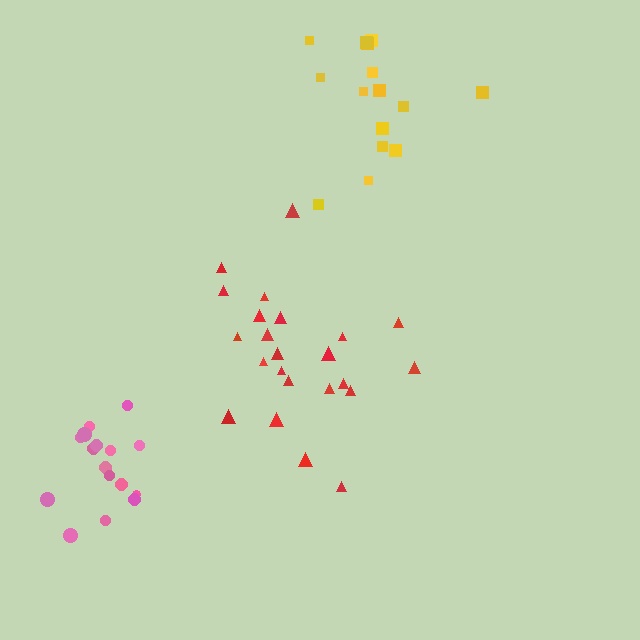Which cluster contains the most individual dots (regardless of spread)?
Red (23).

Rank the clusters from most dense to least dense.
pink, yellow, red.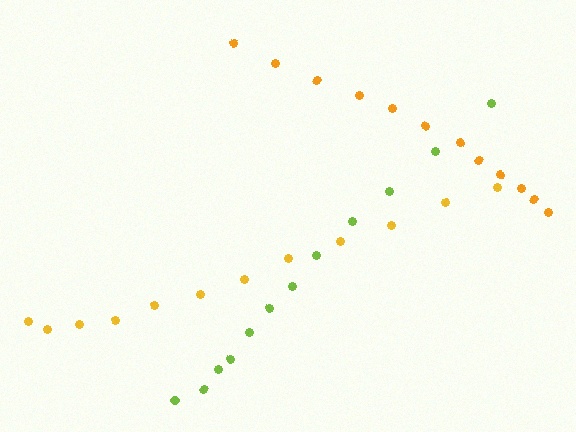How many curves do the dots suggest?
There are 3 distinct paths.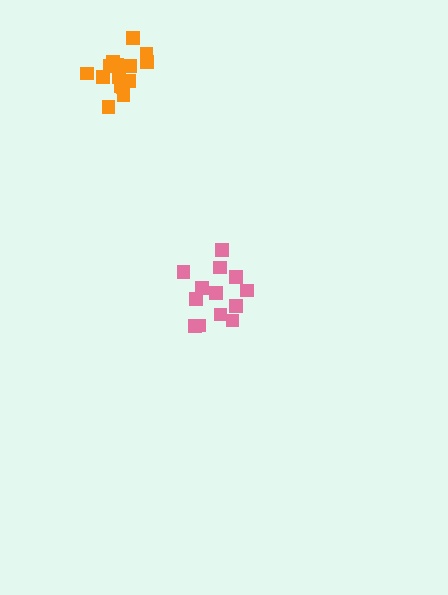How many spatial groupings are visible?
There are 2 spatial groupings.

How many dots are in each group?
Group 1: 13 dots, Group 2: 16 dots (29 total).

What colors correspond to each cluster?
The clusters are colored: pink, orange.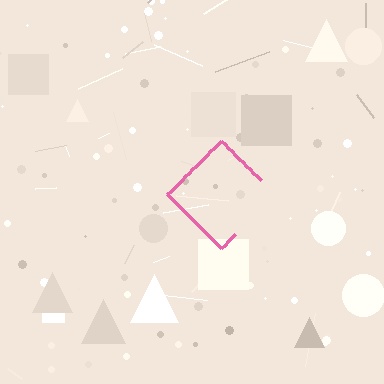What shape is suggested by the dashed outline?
The dashed outline suggests a diamond.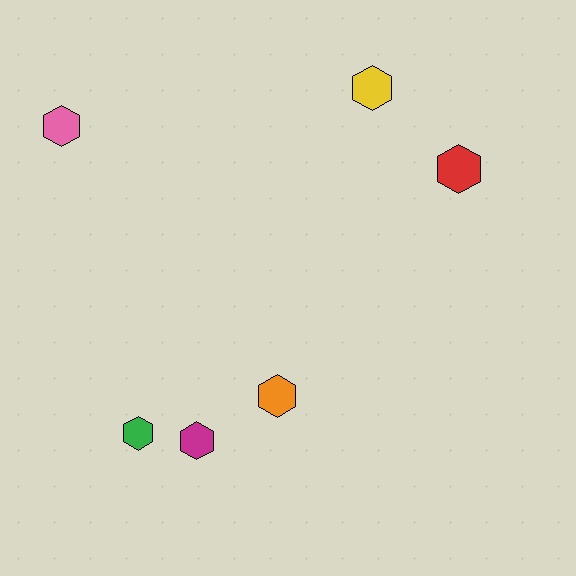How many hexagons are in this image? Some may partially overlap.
There are 6 hexagons.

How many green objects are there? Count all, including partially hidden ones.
There is 1 green object.